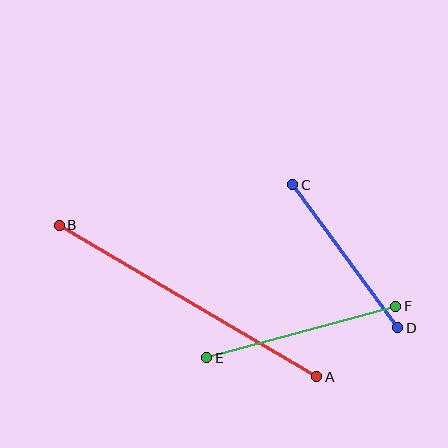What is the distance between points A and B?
The distance is approximately 298 pixels.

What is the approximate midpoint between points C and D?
The midpoint is at approximately (345, 256) pixels.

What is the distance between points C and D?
The distance is approximately 178 pixels.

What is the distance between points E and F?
The distance is approximately 196 pixels.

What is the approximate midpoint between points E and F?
The midpoint is at approximately (301, 332) pixels.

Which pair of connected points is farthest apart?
Points A and B are farthest apart.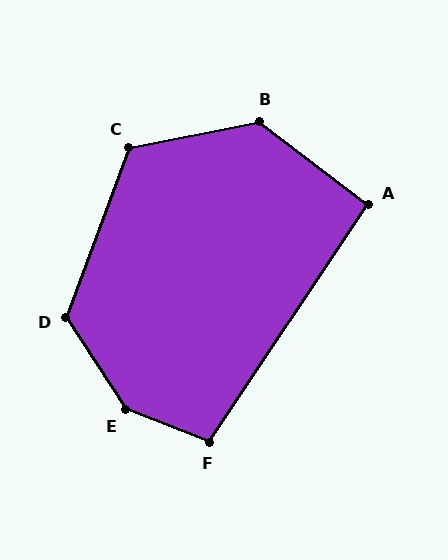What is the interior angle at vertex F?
Approximately 103 degrees (obtuse).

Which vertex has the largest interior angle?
E, at approximately 144 degrees.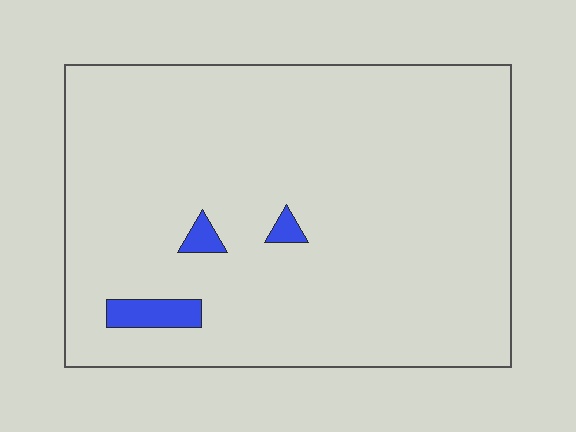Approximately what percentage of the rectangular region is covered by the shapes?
Approximately 5%.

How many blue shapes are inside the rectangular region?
3.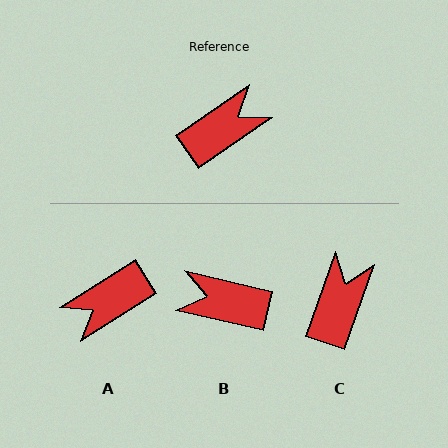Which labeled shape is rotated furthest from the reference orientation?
A, about 178 degrees away.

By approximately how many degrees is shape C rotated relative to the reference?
Approximately 36 degrees counter-clockwise.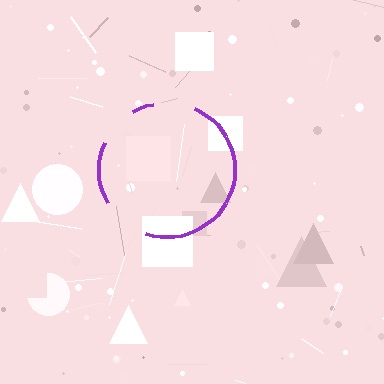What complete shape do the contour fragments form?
The contour fragments form a circle.